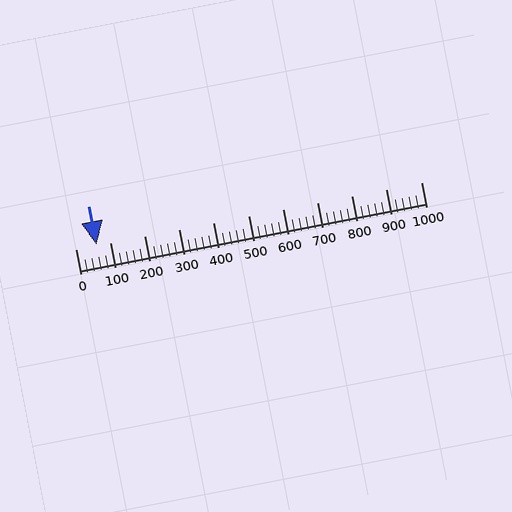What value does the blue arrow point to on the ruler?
The blue arrow points to approximately 60.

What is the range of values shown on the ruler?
The ruler shows values from 0 to 1000.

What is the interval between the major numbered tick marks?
The major tick marks are spaced 100 units apart.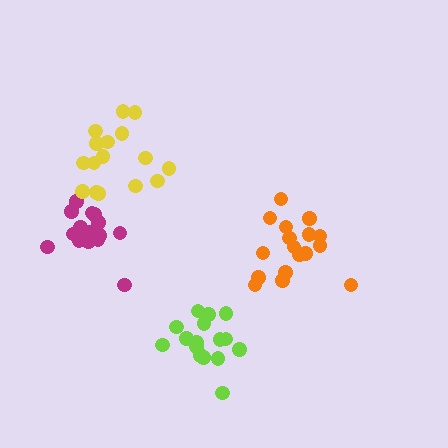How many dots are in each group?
Group 1: 17 dots, Group 2: 16 dots, Group 3: 15 dots, Group 4: 16 dots (64 total).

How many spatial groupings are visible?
There are 4 spatial groupings.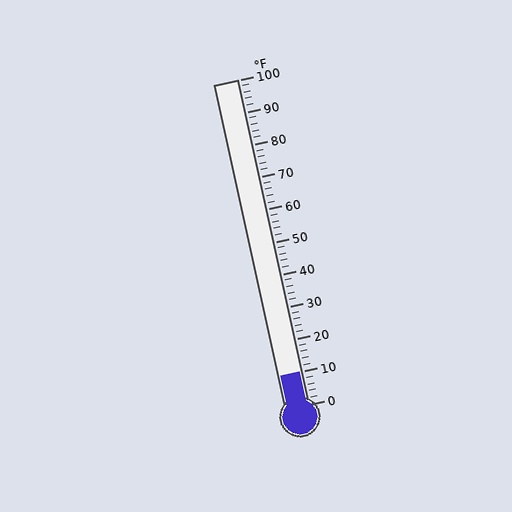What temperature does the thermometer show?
The thermometer shows approximately 10°F.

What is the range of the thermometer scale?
The thermometer scale ranges from 0°F to 100°F.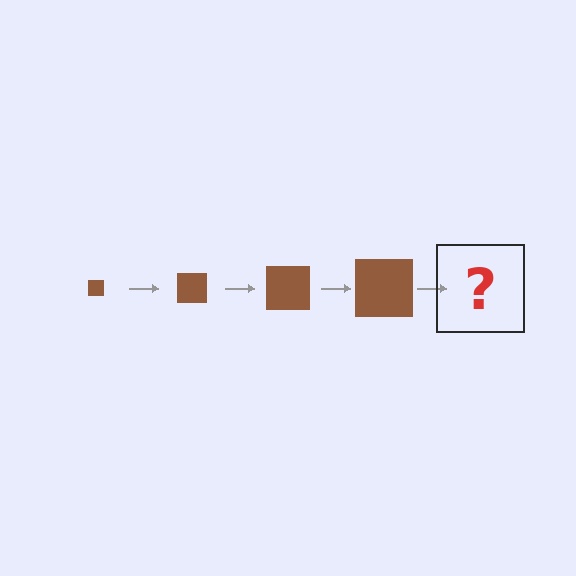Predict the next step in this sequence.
The next step is a brown square, larger than the previous one.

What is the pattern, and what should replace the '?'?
The pattern is that the square gets progressively larger each step. The '?' should be a brown square, larger than the previous one.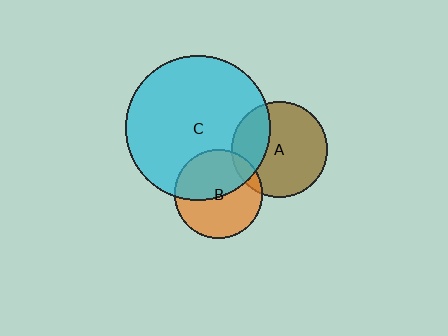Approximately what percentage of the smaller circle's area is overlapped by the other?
Approximately 50%.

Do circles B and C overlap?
Yes.